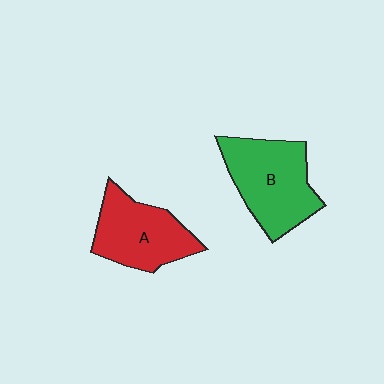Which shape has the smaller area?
Shape A (red).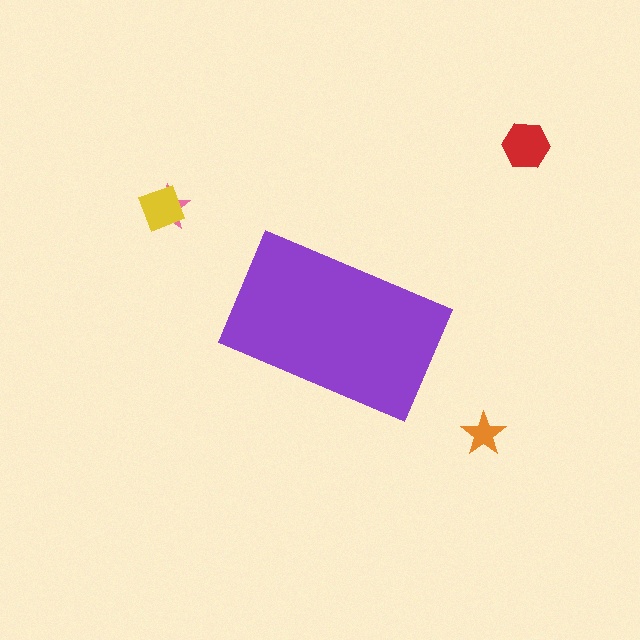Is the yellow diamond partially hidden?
No, the yellow diamond is fully visible.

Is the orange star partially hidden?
No, the orange star is fully visible.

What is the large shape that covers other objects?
A purple rectangle.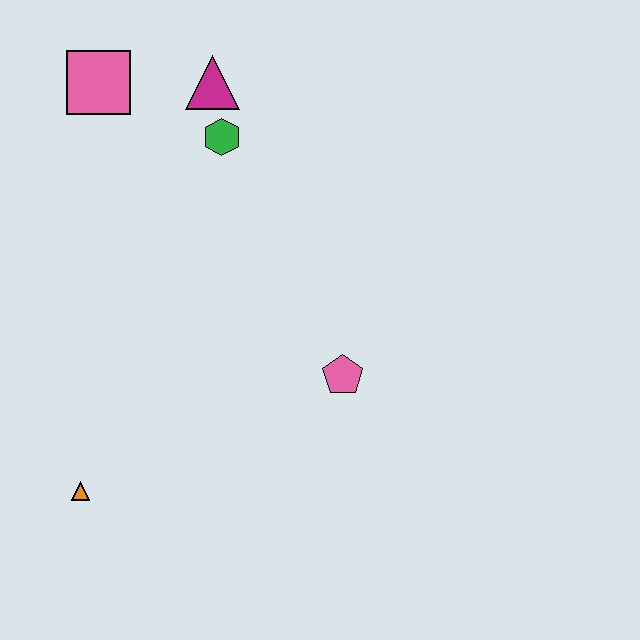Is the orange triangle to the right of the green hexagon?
No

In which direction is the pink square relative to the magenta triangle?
The pink square is to the left of the magenta triangle.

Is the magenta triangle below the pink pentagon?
No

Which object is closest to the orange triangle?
The pink pentagon is closest to the orange triangle.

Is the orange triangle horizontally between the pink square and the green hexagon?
No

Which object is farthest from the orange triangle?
The magenta triangle is farthest from the orange triangle.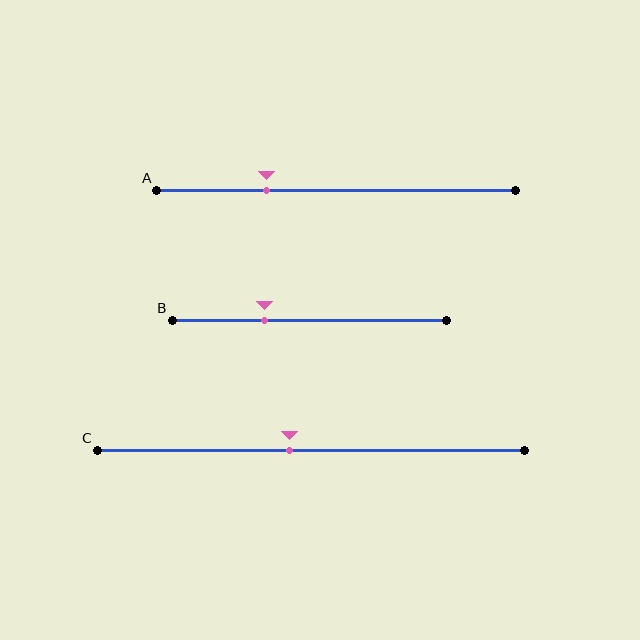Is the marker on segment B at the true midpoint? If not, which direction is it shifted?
No, the marker on segment B is shifted to the left by about 16% of the segment length.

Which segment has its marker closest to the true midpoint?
Segment C has its marker closest to the true midpoint.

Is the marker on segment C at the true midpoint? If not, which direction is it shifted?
No, the marker on segment C is shifted to the left by about 5% of the segment length.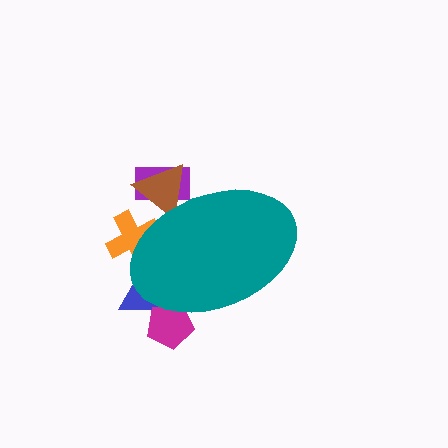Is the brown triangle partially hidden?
Yes, the brown triangle is partially hidden behind the teal ellipse.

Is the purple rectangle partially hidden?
Yes, the purple rectangle is partially hidden behind the teal ellipse.